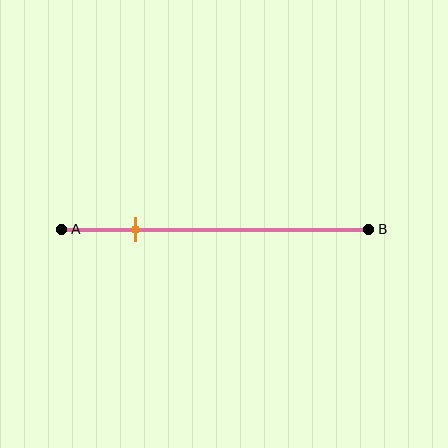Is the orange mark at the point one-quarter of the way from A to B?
Yes, the mark is approximately at the one-quarter point.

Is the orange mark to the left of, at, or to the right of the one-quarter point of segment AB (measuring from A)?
The orange mark is approximately at the one-quarter point of segment AB.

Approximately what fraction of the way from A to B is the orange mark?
The orange mark is approximately 25% of the way from A to B.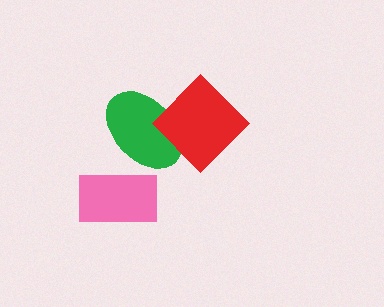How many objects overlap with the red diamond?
1 object overlaps with the red diamond.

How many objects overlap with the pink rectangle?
1 object overlaps with the pink rectangle.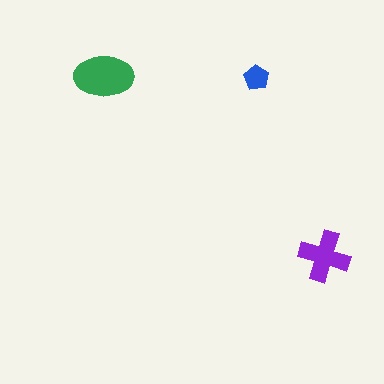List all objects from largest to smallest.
The green ellipse, the purple cross, the blue pentagon.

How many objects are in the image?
There are 3 objects in the image.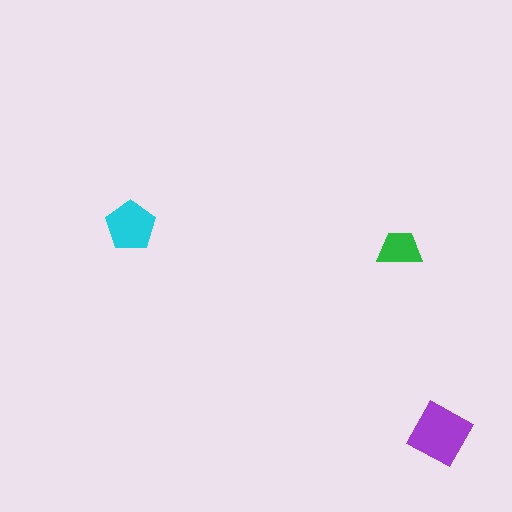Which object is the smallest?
The green trapezoid.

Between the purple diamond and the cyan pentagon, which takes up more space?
The purple diamond.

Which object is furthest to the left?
The cyan pentagon is leftmost.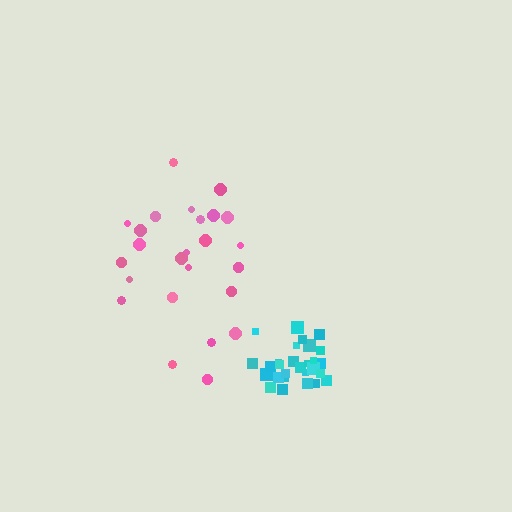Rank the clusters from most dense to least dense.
cyan, pink.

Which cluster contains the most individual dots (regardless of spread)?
Cyan (28).